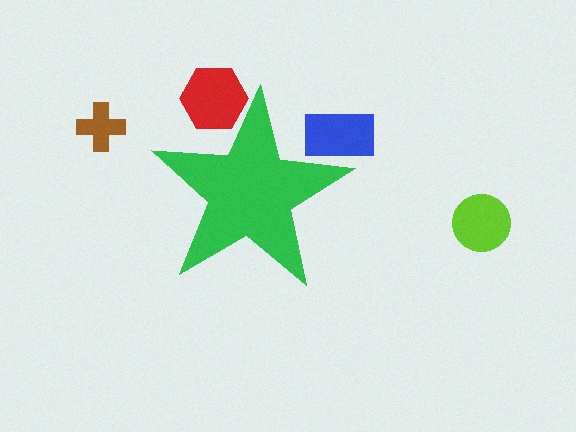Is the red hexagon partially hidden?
Yes, the red hexagon is partially hidden behind the green star.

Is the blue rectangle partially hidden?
Yes, the blue rectangle is partially hidden behind the green star.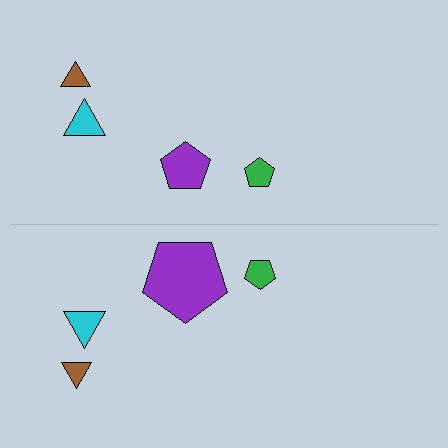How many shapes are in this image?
There are 8 shapes in this image.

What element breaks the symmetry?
The purple pentagon on the bottom side has a different size than its mirror counterpart.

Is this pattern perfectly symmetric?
No, the pattern is not perfectly symmetric. The purple pentagon on the bottom side has a different size than its mirror counterpart.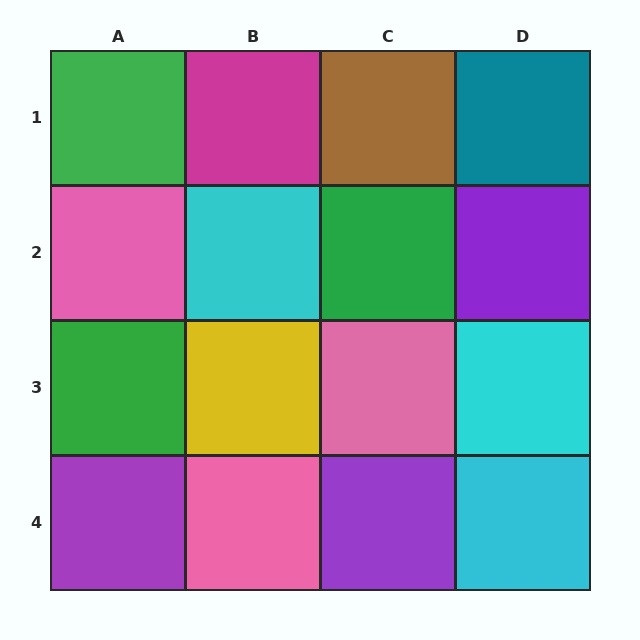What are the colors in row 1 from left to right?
Green, magenta, brown, teal.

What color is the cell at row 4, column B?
Pink.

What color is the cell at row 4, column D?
Cyan.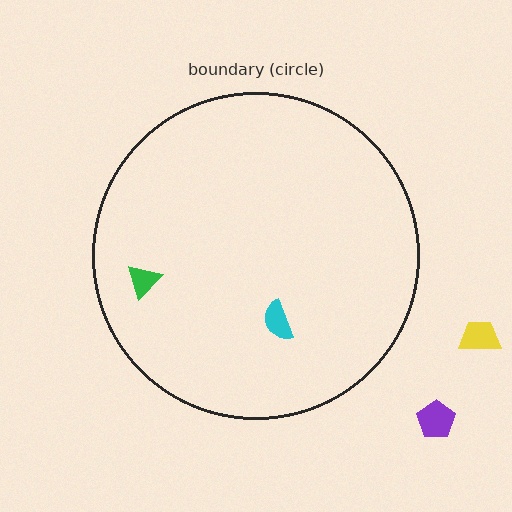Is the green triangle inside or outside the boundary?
Inside.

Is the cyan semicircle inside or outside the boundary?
Inside.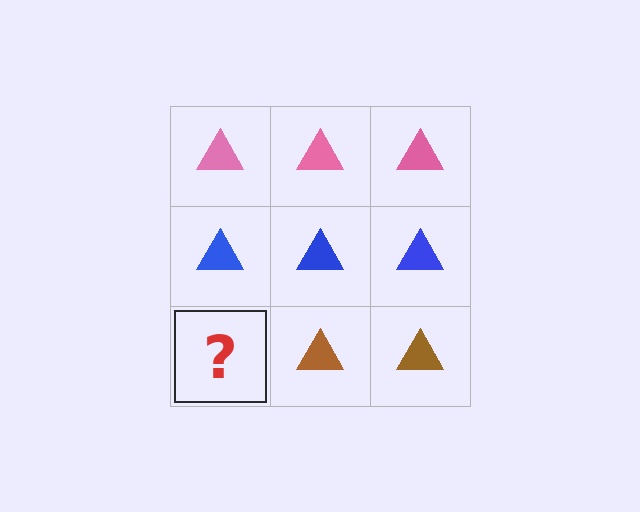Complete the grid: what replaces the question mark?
The question mark should be replaced with a brown triangle.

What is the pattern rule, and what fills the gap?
The rule is that each row has a consistent color. The gap should be filled with a brown triangle.